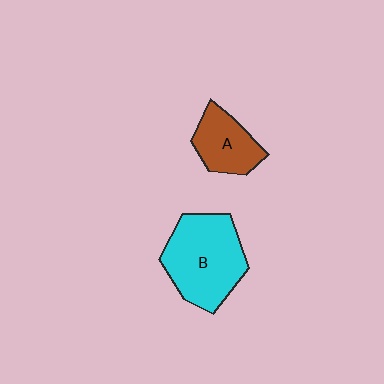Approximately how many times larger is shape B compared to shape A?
Approximately 1.8 times.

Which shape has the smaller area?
Shape A (brown).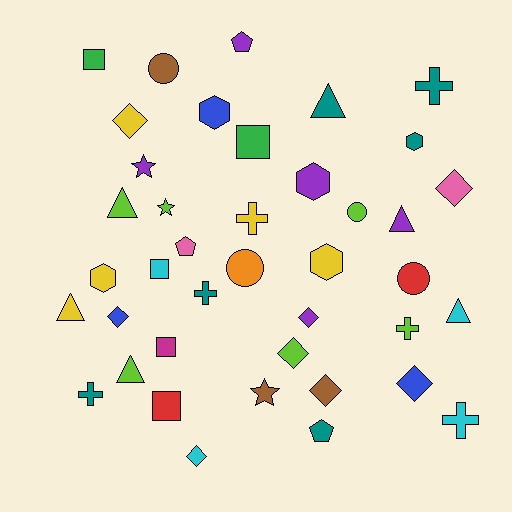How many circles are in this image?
There are 4 circles.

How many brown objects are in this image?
There are 3 brown objects.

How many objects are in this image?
There are 40 objects.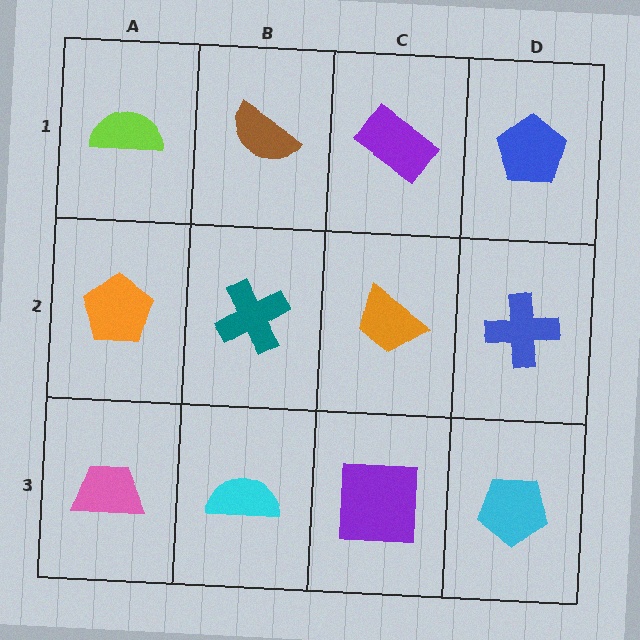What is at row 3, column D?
A cyan pentagon.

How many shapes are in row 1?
4 shapes.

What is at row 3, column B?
A cyan semicircle.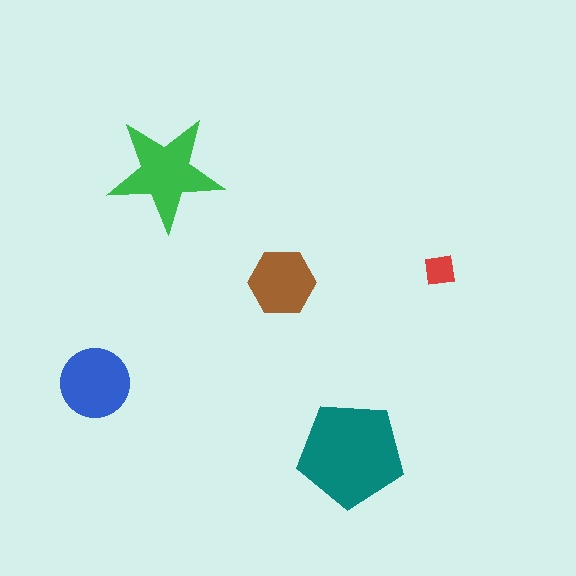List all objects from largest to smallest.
The teal pentagon, the green star, the blue circle, the brown hexagon, the red square.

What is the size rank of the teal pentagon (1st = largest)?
1st.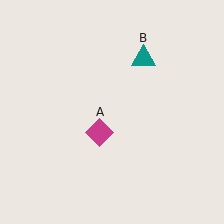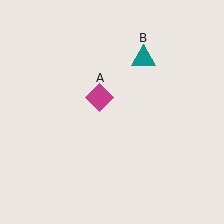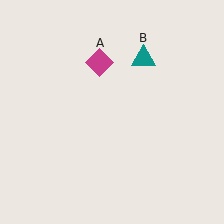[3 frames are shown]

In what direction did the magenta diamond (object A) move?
The magenta diamond (object A) moved up.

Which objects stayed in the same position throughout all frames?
Teal triangle (object B) remained stationary.